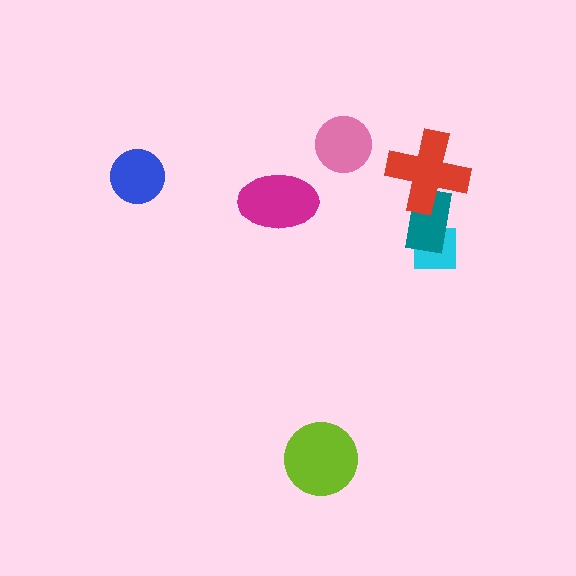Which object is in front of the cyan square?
The teal rectangle is in front of the cyan square.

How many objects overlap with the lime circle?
0 objects overlap with the lime circle.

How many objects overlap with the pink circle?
0 objects overlap with the pink circle.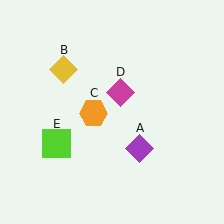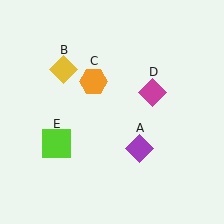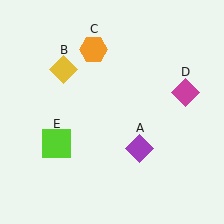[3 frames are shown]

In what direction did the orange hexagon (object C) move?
The orange hexagon (object C) moved up.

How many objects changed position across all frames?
2 objects changed position: orange hexagon (object C), magenta diamond (object D).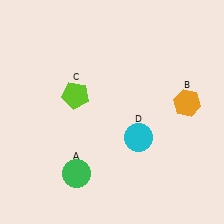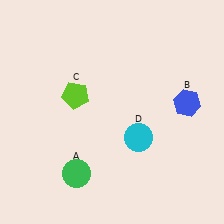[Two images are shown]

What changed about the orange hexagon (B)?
In Image 1, B is orange. In Image 2, it changed to blue.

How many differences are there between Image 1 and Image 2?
There is 1 difference between the two images.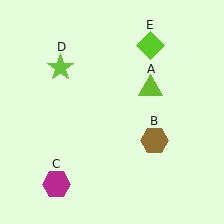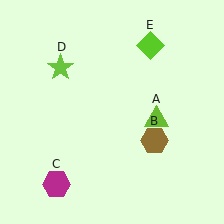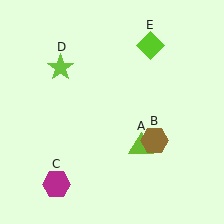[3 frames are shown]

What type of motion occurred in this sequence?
The lime triangle (object A) rotated clockwise around the center of the scene.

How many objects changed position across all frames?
1 object changed position: lime triangle (object A).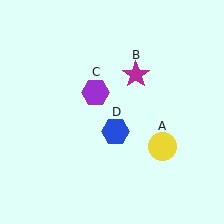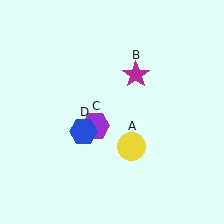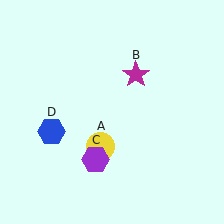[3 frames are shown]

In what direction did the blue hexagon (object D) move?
The blue hexagon (object D) moved left.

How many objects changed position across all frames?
3 objects changed position: yellow circle (object A), purple hexagon (object C), blue hexagon (object D).